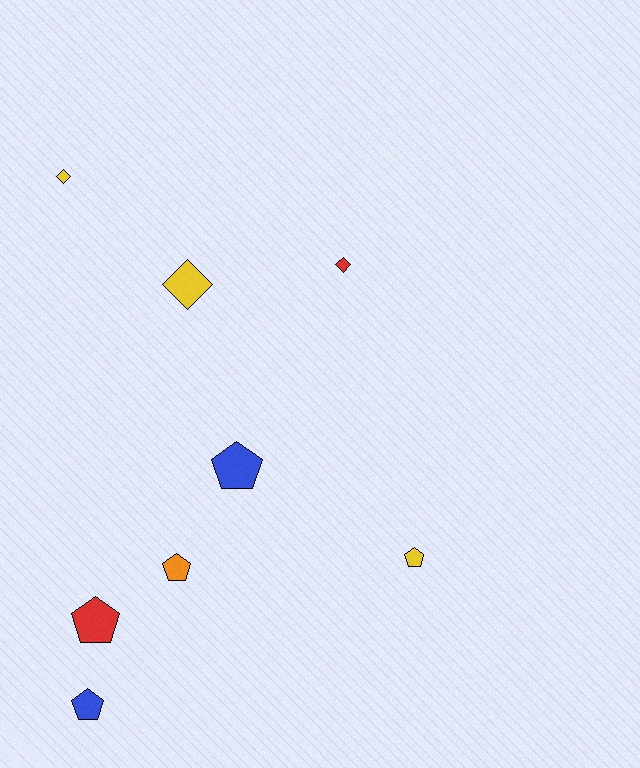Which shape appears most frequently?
Pentagon, with 5 objects.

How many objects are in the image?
There are 8 objects.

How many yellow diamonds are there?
There are 2 yellow diamonds.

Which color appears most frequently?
Yellow, with 3 objects.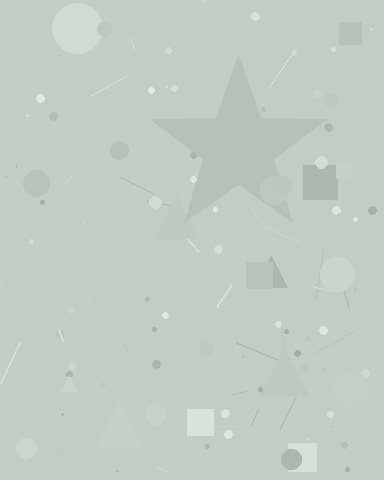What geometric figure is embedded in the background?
A star is embedded in the background.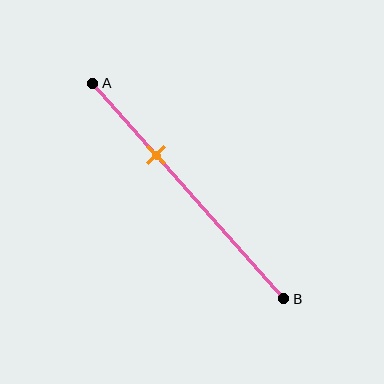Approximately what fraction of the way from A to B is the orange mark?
The orange mark is approximately 35% of the way from A to B.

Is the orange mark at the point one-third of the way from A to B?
Yes, the mark is approximately at the one-third point.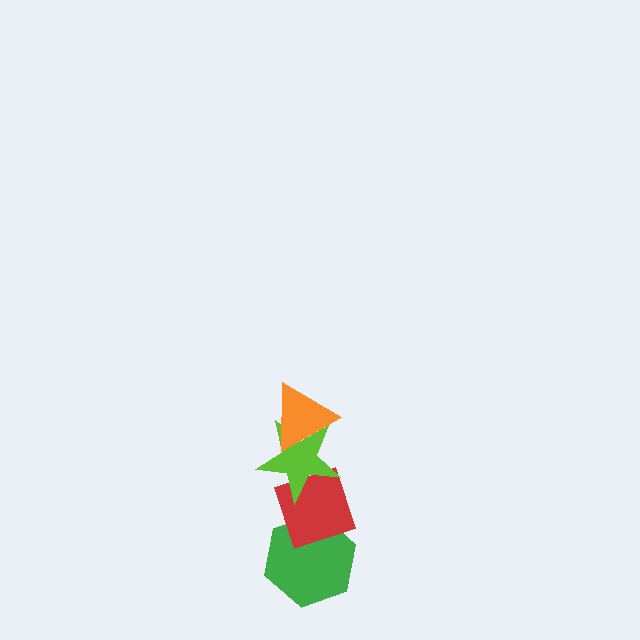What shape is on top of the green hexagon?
The red diamond is on top of the green hexagon.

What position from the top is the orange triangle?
The orange triangle is 1st from the top.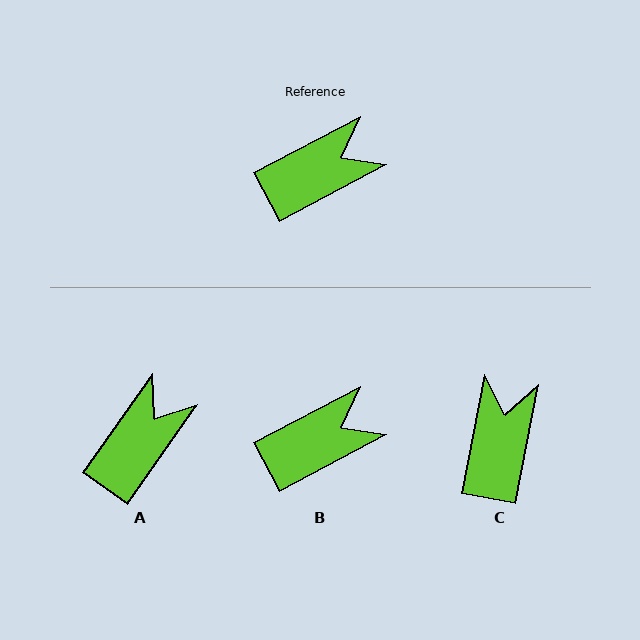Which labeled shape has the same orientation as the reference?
B.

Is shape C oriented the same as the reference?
No, it is off by about 51 degrees.